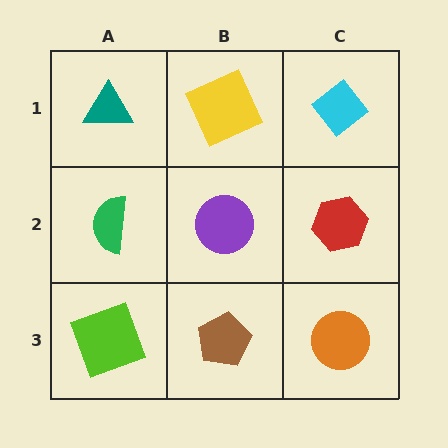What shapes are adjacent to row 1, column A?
A green semicircle (row 2, column A), a yellow square (row 1, column B).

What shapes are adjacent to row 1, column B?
A purple circle (row 2, column B), a teal triangle (row 1, column A), a cyan diamond (row 1, column C).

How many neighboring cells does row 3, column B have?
3.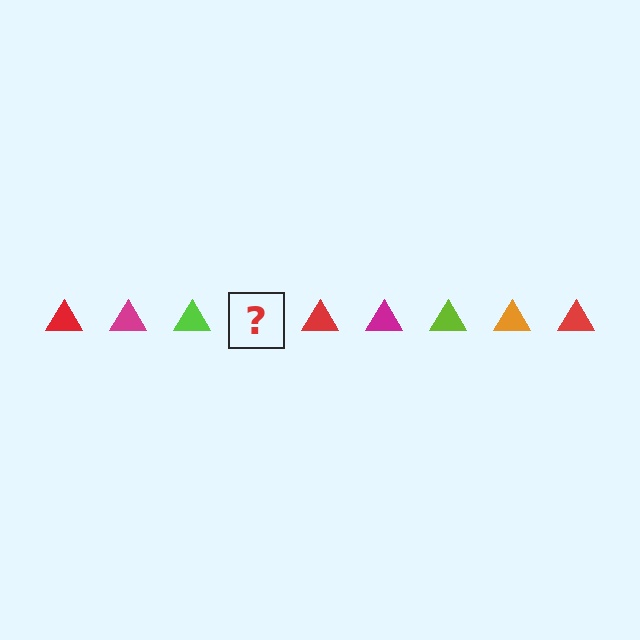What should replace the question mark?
The question mark should be replaced with an orange triangle.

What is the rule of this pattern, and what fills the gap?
The rule is that the pattern cycles through red, magenta, lime, orange triangles. The gap should be filled with an orange triangle.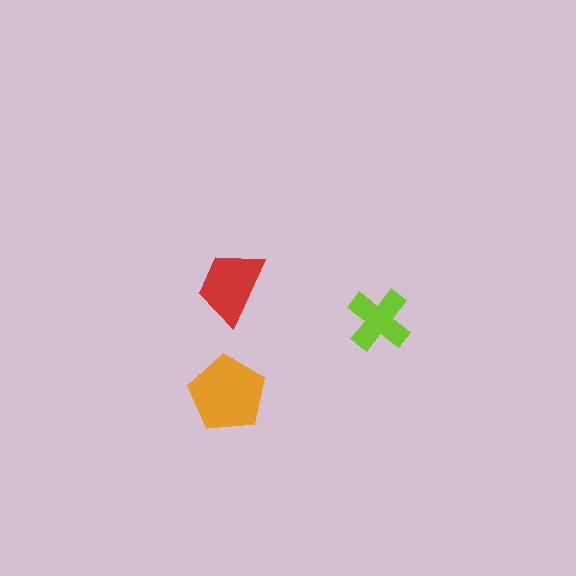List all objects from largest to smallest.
The orange pentagon, the red trapezoid, the lime cross.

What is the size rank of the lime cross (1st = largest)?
3rd.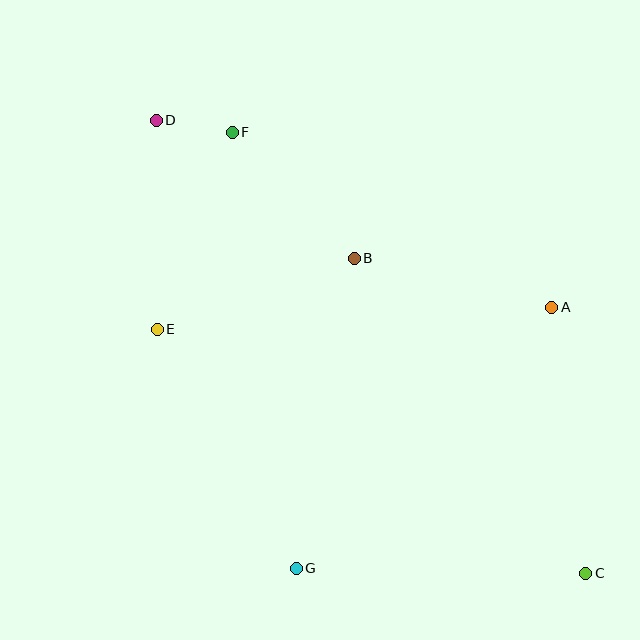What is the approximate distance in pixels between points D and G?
The distance between D and G is approximately 469 pixels.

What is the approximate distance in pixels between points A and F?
The distance between A and F is approximately 364 pixels.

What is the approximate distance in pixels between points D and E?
The distance between D and E is approximately 209 pixels.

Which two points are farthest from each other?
Points C and D are farthest from each other.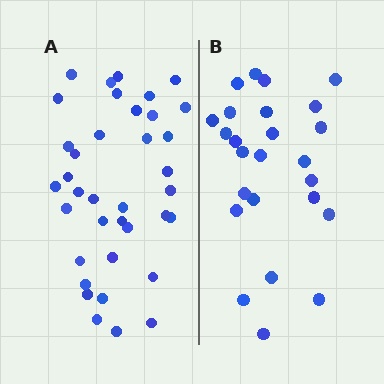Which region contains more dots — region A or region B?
Region A (the left region) has more dots.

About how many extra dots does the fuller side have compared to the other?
Region A has roughly 12 or so more dots than region B.